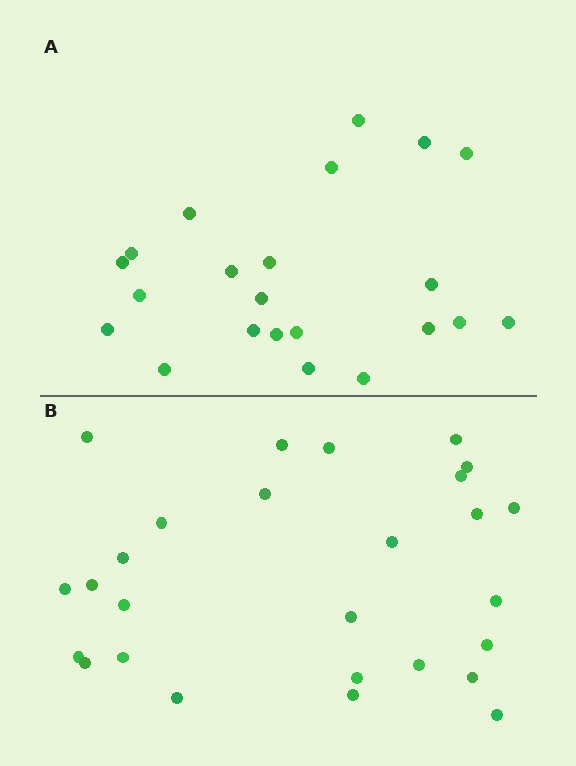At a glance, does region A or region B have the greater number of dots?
Region B (the bottom region) has more dots.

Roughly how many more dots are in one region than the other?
Region B has about 5 more dots than region A.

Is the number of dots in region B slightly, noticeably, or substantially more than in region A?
Region B has only slightly more — the two regions are fairly close. The ratio is roughly 1.2 to 1.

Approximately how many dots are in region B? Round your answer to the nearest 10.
About 30 dots. (The exact count is 27, which rounds to 30.)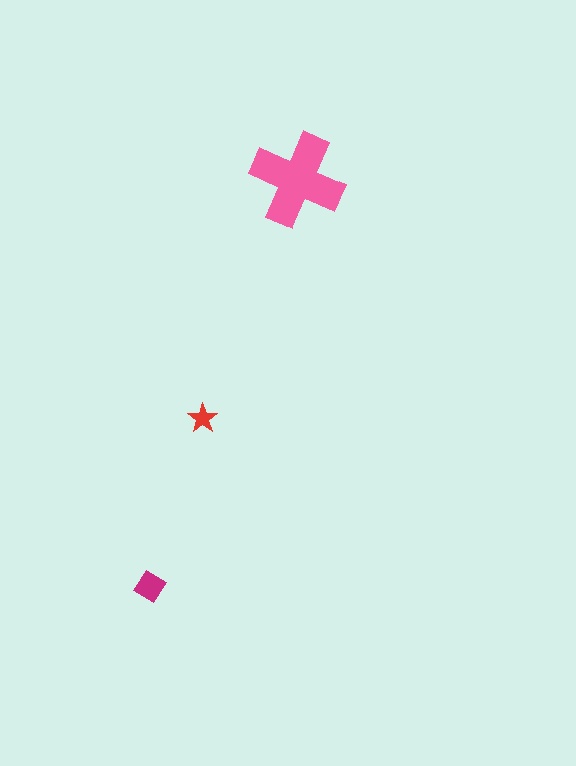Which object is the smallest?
The red star.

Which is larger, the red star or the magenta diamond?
The magenta diamond.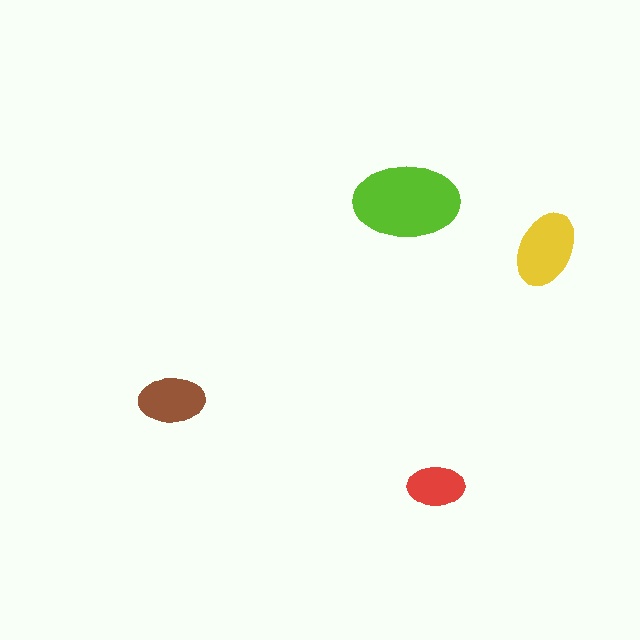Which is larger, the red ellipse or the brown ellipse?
The brown one.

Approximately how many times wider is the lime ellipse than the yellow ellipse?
About 1.5 times wider.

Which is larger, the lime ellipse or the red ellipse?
The lime one.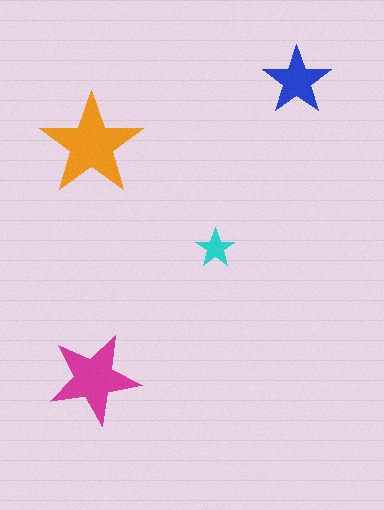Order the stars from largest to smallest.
the orange one, the magenta one, the blue one, the cyan one.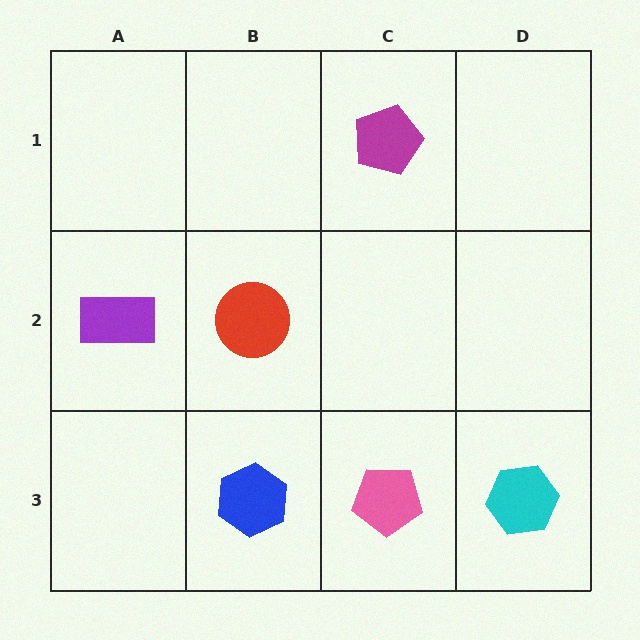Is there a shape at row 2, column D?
No, that cell is empty.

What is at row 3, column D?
A cyan hexagon.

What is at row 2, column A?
A purple rectangle.